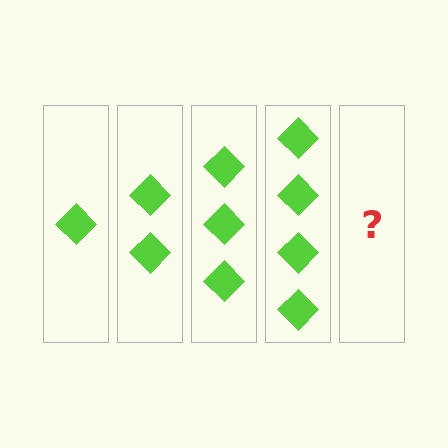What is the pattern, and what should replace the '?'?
The pattern is that each step adds one more diamond. The '?' should be 5 diamonds.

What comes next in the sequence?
The next element should be 5 diamonds.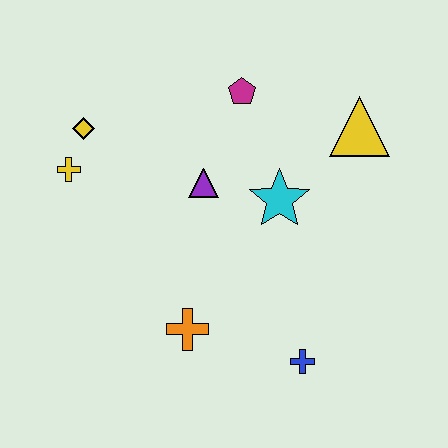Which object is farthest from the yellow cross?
The blue cross is farthest from the yellow cross.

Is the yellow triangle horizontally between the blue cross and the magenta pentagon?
No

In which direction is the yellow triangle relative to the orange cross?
The yellow triangle is above the orange cross.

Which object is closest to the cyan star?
The purple triangle is closest to the cyan star.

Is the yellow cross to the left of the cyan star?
Yes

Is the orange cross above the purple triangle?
No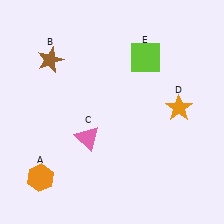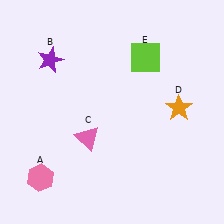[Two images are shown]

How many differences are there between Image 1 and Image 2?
There are 2 differences between the two images.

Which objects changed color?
A changed from orange to pink. B changed from brown to purple.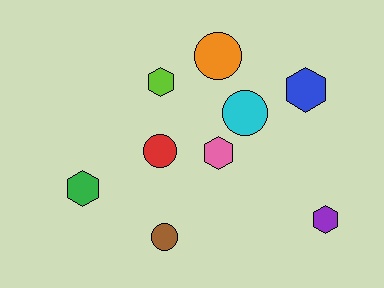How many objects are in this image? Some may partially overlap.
There are 9 objects.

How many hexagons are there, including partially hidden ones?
There are 5 hexagons.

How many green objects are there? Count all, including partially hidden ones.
There is 1 green object.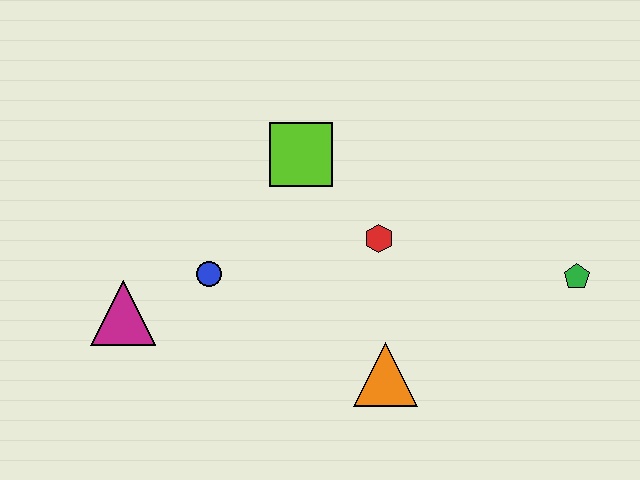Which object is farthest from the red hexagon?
The magenta triangle is farthest from the red hexagon.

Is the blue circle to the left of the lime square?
Yes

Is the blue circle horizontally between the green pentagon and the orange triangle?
No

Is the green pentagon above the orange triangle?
Yes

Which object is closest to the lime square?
The red hexagon is closest to the lime square.